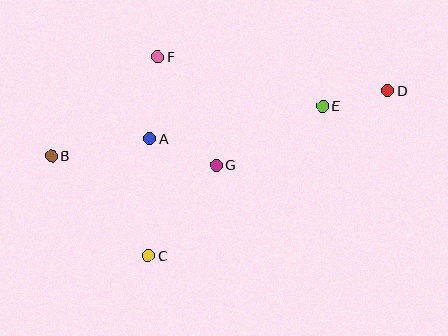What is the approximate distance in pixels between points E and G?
The distance between E and G is approximately 122 pixels.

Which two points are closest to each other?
Points D and E are closest to each other.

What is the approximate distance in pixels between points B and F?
The distance between B and F is approximately 145 pixels.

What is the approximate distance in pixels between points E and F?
The distance between E and F is approximately 172 pixels.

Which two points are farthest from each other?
Points B and D are farthest from each other.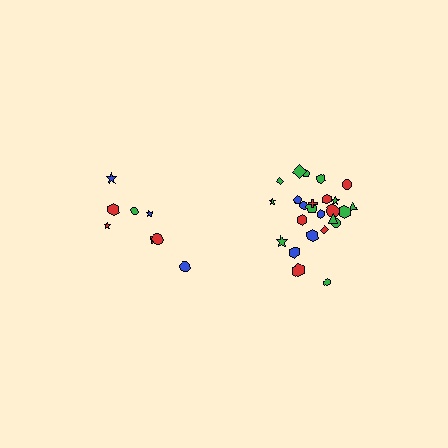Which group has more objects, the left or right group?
The right group.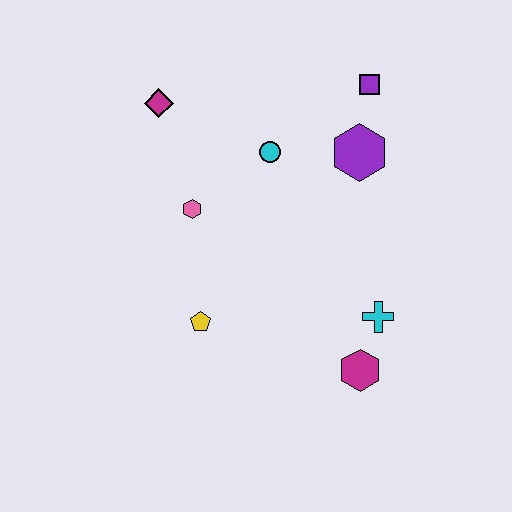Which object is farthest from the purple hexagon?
The yellow pentagon is farthest from the purple hexagon.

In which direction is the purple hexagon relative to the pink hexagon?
The purple hexagon is to the right of the pink hexagon.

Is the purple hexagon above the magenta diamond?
No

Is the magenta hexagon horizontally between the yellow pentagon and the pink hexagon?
No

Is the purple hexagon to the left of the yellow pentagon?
No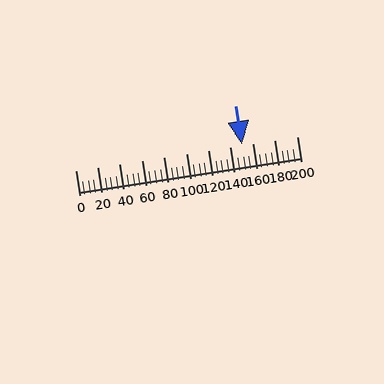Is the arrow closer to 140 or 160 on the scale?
The arrow is closer to 160.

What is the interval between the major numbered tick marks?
The major tick marks are spaced 20 units apart.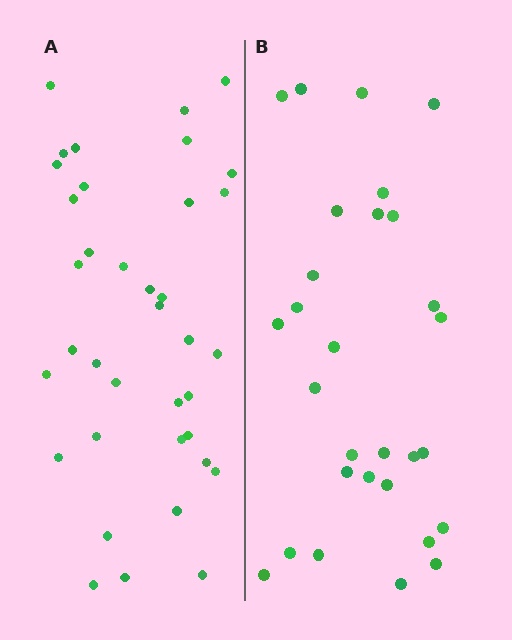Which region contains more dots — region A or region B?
Region A (the left region) has more dots.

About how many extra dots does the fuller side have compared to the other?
Region A has roughly 8 or so more dots than region B.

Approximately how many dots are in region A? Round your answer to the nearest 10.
About 40 dots. (The exact count is 37, which rounds to 40.)